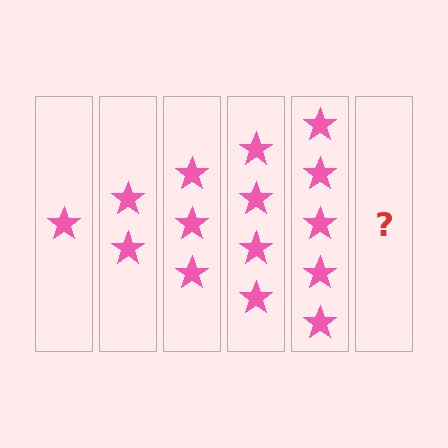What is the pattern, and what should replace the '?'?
The pattern is that each step adds one more star. The '?' should be 6 stars.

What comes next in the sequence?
The next element should be 6 stars.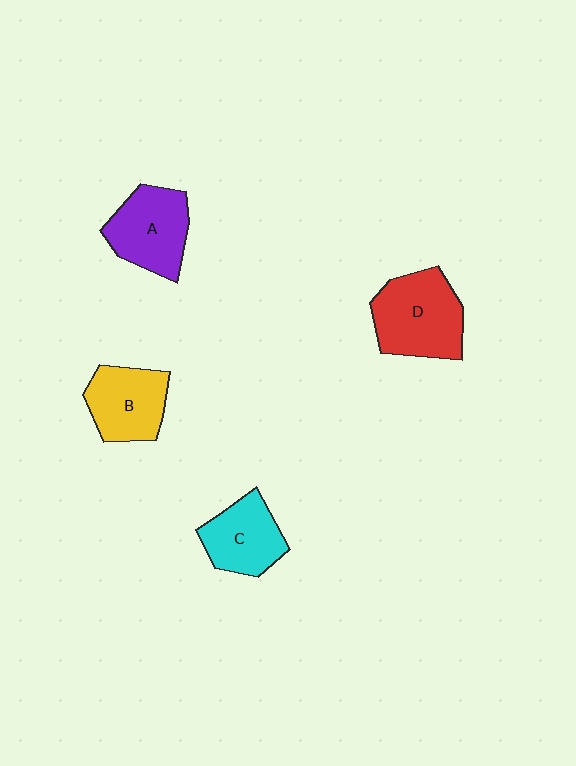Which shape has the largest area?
Shape D (red).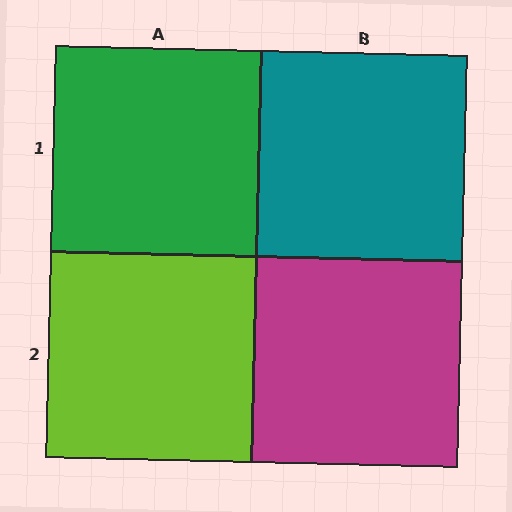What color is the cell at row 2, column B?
Magenta.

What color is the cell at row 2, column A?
Lime.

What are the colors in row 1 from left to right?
Green, teal.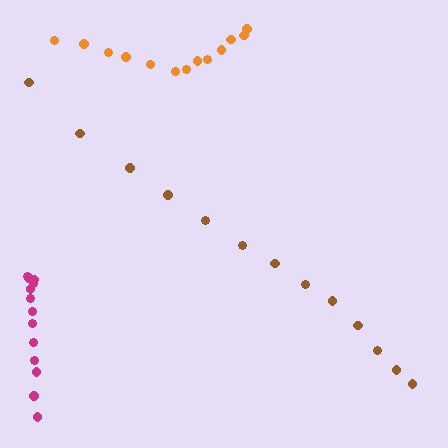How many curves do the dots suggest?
There are 3 distinct paths.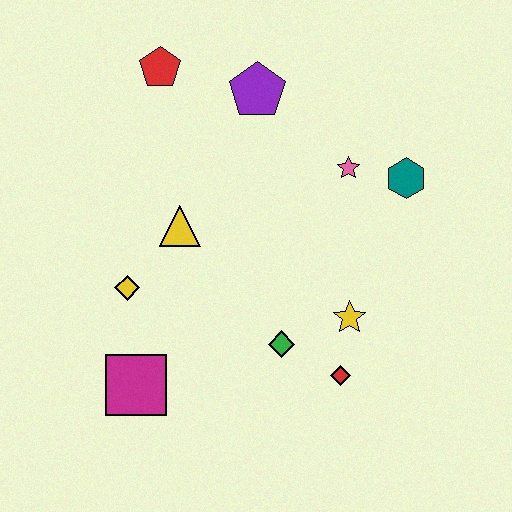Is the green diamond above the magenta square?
Yes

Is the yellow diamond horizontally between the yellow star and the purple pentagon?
No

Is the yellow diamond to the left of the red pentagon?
Yes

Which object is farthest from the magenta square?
The teal hexagon is farthest from the magenta square.